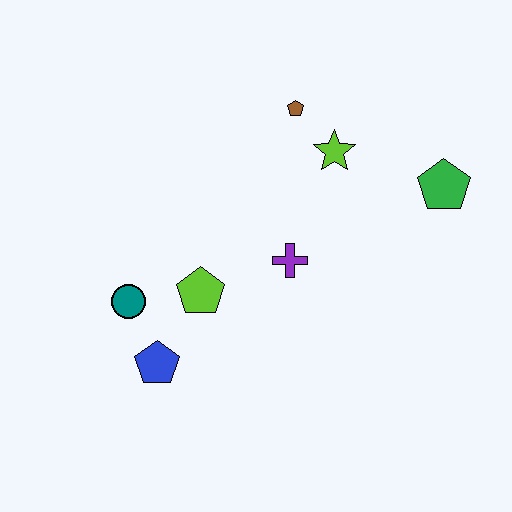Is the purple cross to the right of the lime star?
No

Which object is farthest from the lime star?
The blue pentagon is farthest from the lime star.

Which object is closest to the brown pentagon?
The lime star is closest to the brown pentagon.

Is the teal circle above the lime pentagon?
No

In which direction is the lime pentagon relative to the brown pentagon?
The lime pentagon is below the brown pentagon.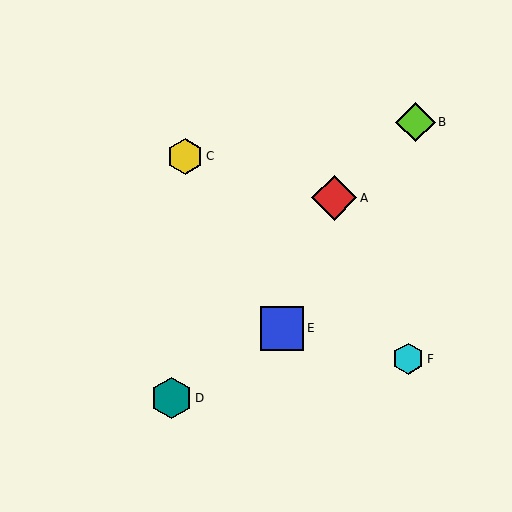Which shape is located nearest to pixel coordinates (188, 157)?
The yellow hexagon (labeled C) at (185, 156) is nearest to that location.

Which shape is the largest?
The red diamond (labeled A) is the largest.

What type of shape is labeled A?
Shape A is a red diamond.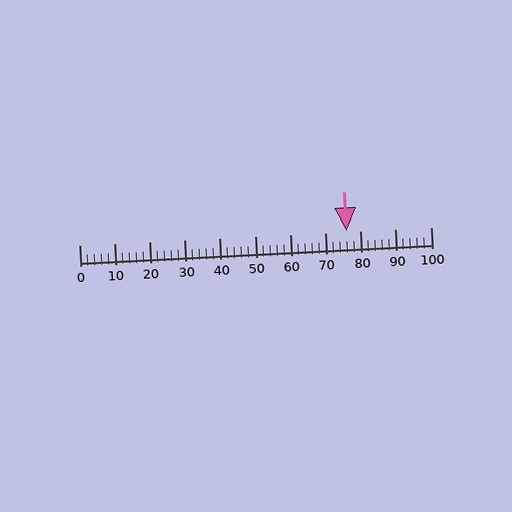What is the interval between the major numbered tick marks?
The major tick marks are spaced 10 units apart.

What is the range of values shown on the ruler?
The ruler shows values from 0 to 100.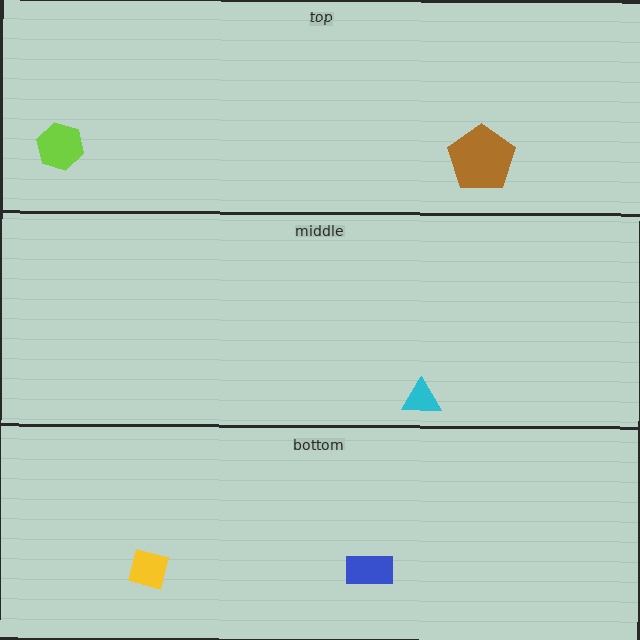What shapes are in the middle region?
The cyan triangle.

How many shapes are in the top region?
2.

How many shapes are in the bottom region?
2.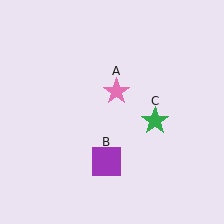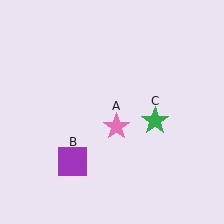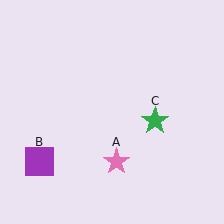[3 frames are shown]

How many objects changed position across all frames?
2 objects changed position: pink star (object A), purple square (object B).